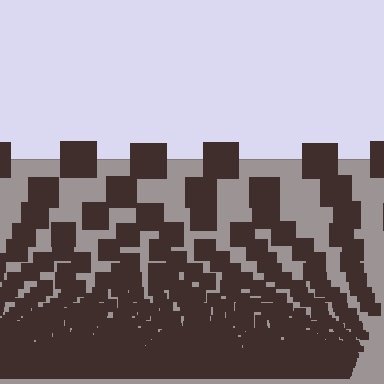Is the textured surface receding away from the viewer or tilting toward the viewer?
The surface appears to tilt toward the viewer. Texture elements get larger and sparser toward the top.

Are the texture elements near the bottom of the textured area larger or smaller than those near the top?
Smaller. The gradient is inverted — elements near the bottom are smaller and denser.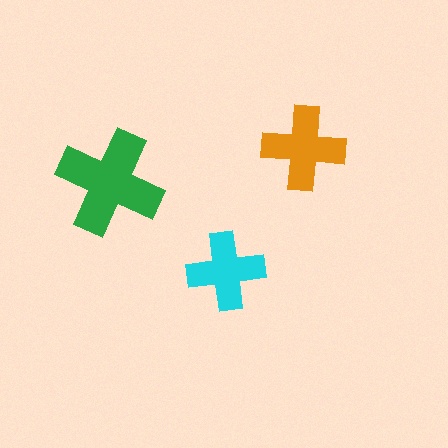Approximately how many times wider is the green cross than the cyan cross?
About 1.5 times wider.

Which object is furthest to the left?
The green cross is leftmost.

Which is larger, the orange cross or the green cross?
The green one.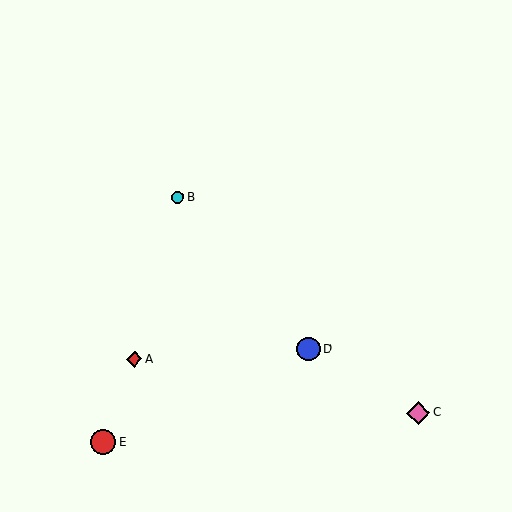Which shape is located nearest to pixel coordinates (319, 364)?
The blue circle (labeled D) at (308, 349) is nearest to that location.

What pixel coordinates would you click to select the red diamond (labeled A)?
Click at (134, 359) to select the red diamond A.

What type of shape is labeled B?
Shape B is a cyan circle.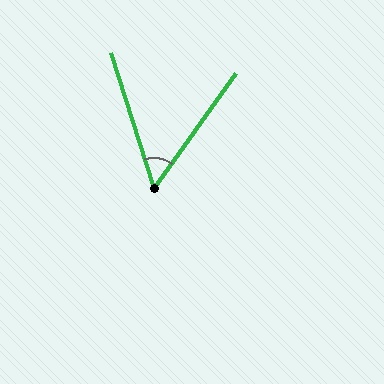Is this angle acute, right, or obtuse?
It is acute.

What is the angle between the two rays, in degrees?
Approximately 53 degrees.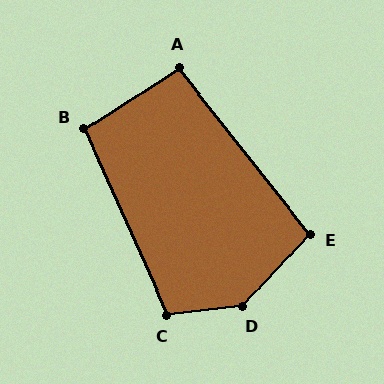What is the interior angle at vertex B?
Approximately 99 degrees (obtuse).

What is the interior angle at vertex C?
Approximately 108 degrees (obtuse).